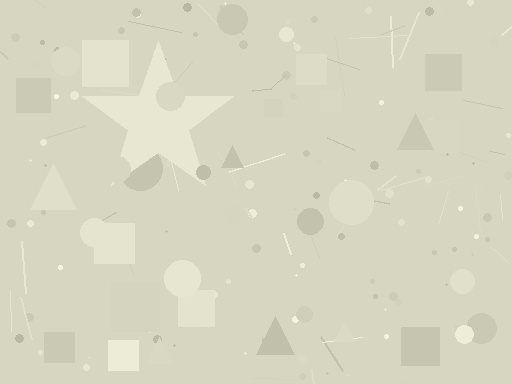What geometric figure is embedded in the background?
A star is embedded in the background.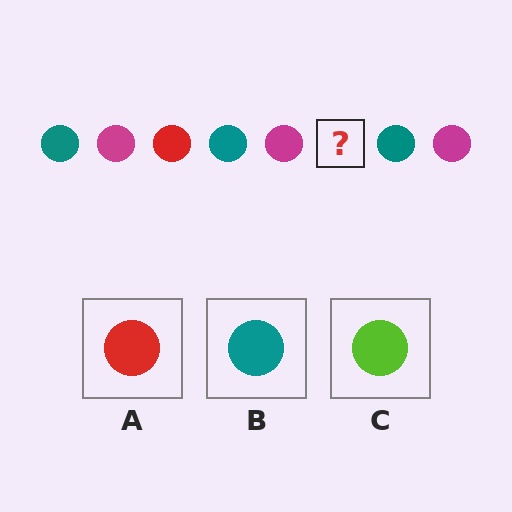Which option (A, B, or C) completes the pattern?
A.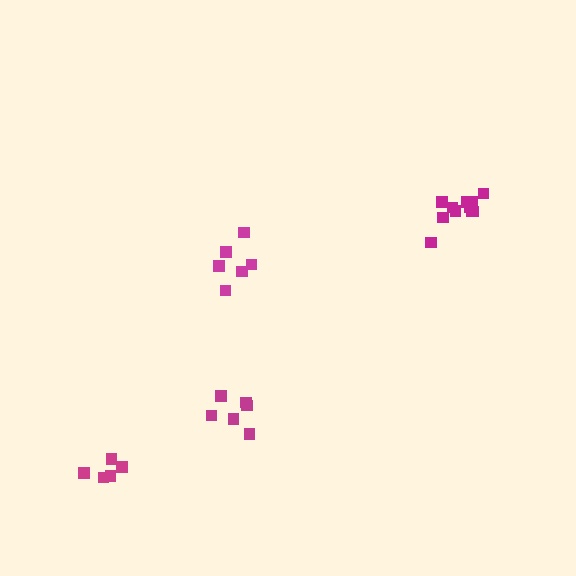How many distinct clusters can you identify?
There are 4 distinct clusters.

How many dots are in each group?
Group 1: 6 dots, Group 2: 11 dots, Group 3: 6 dots, Group 4: 5 dots (28 total).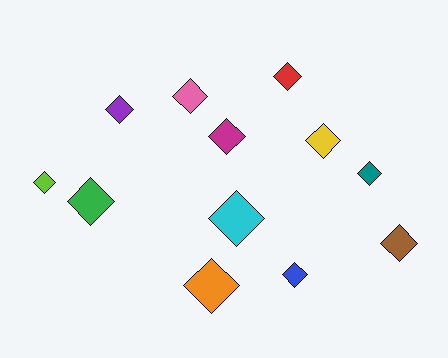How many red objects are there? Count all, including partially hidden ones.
There is 1 red object.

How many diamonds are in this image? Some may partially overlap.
There are 12 diamonds.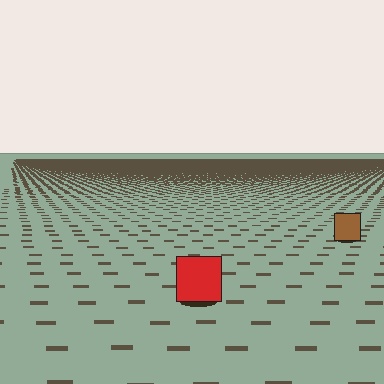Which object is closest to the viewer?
The red square is closest. The texture marks near it are larger and more spread out.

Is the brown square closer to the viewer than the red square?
No. The red square is closer — you can tell from the texture gradient: the ground texture is coarser near it.